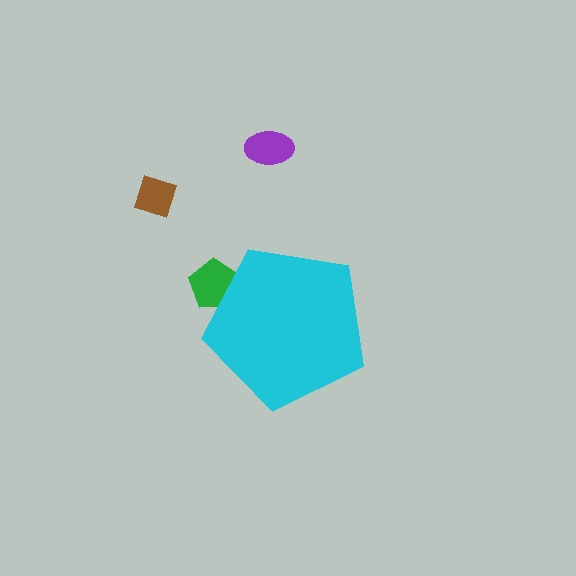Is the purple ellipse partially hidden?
No, the purple ellipse is fully visible.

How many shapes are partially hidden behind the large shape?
1 shape is partially hidden.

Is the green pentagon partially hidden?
Yes, the green pentagon is partially hidden behind the cyan pentagon.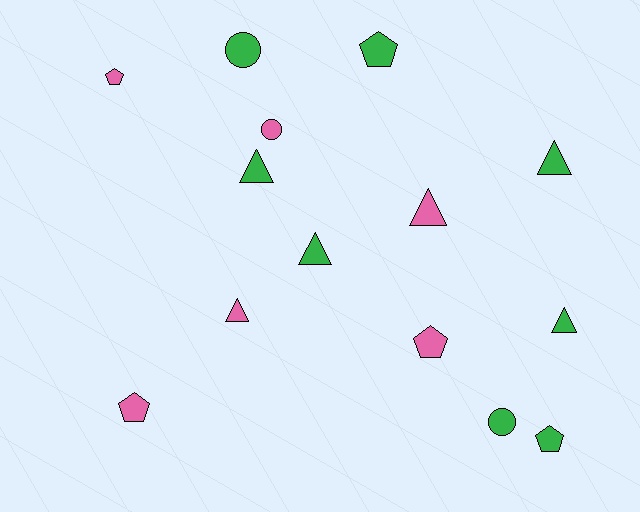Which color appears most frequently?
Green, with 8 objects.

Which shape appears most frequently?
Triangle, with 6 objects.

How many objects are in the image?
There are 14 objects.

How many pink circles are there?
There is 1 pink circle.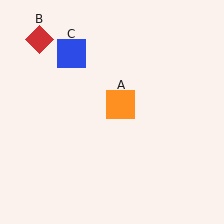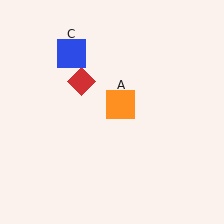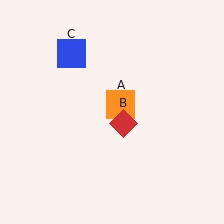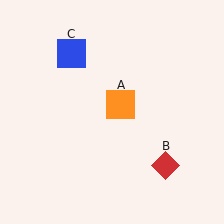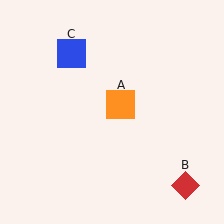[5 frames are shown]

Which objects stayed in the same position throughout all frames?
Orange square (object A) and blue square (object C) remained stationary.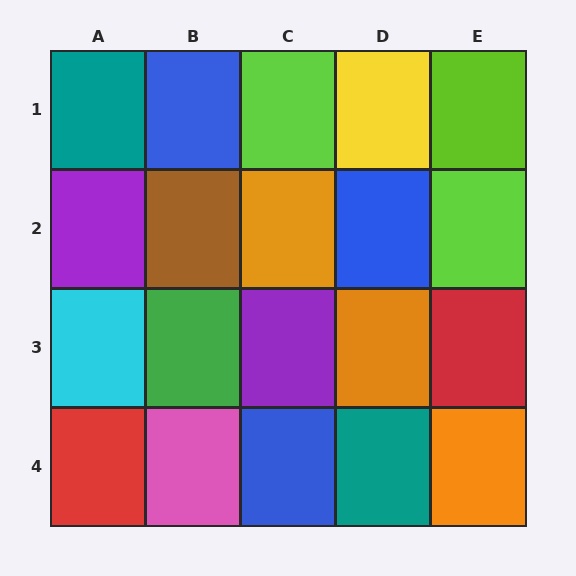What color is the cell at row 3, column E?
Red.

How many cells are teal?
2 cells are teal.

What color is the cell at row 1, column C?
Lime.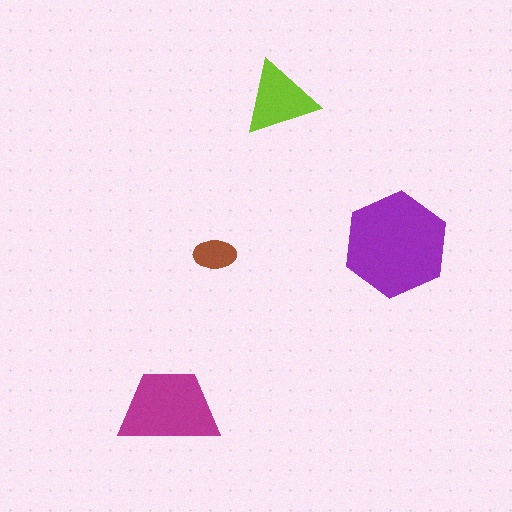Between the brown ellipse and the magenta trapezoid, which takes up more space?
The magenta trapezoid.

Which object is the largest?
The purple hexagon.